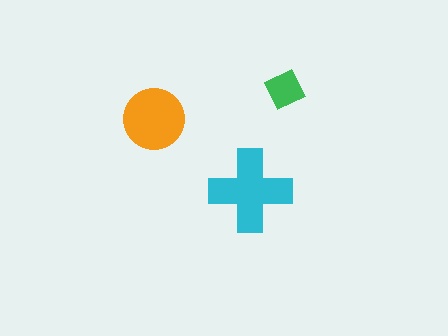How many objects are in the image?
There are 3 objects in the image.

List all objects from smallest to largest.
The green square, the orange circle, the cyan cross.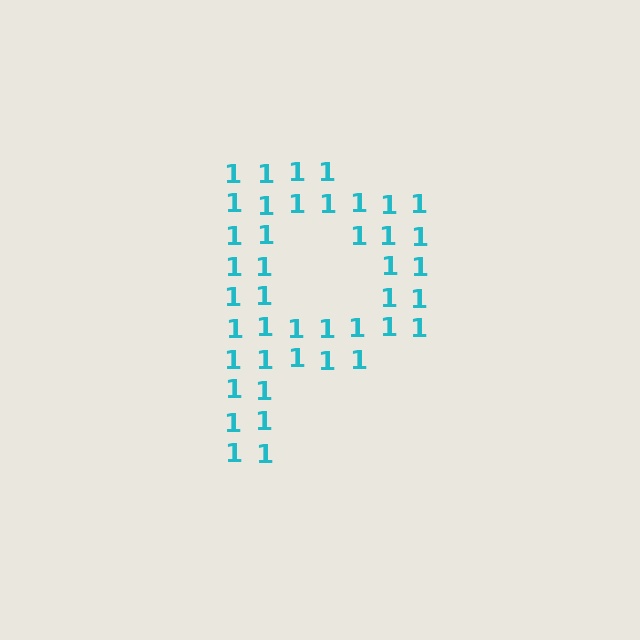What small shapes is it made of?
It is made of small digit 1's.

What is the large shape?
The large shape is the letter P.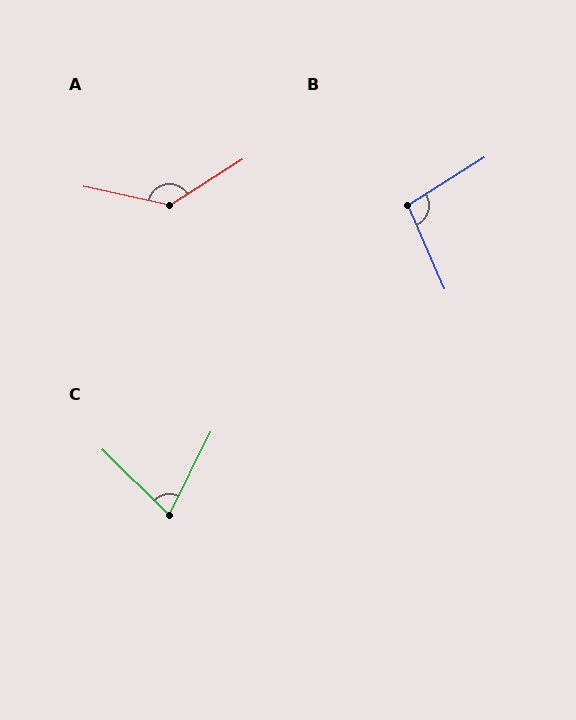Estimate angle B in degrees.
Approximately 98 degrees.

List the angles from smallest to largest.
C (72°), B (98°), A (135°).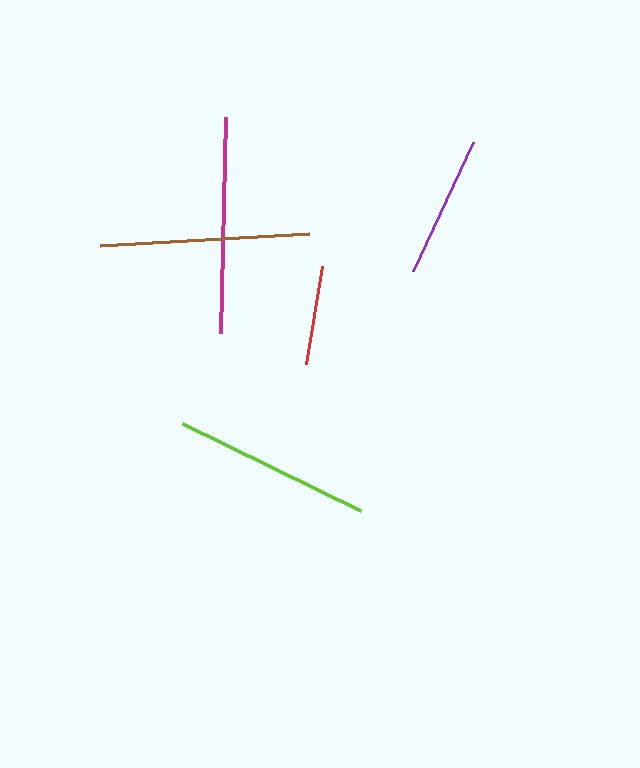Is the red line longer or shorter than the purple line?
The purple line is longer than the red line.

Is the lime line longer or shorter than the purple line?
The lime line is longer than the purple line.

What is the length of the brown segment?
The brown segment is approximately 210 pixels long.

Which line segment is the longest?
The magenta line is the longest at approximately 216 pixels.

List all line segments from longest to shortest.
From longest to shortest: magenta, brown, lime, purple, red.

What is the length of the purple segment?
The purple segment is approximately 142 pixels long.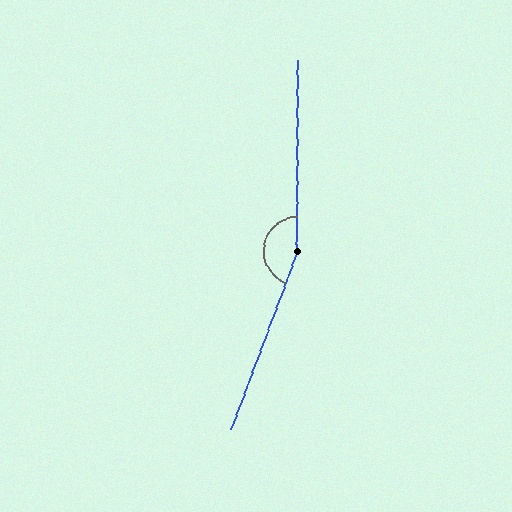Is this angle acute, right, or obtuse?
It is obtuse.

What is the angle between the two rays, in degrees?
Approximately 160 degrees.